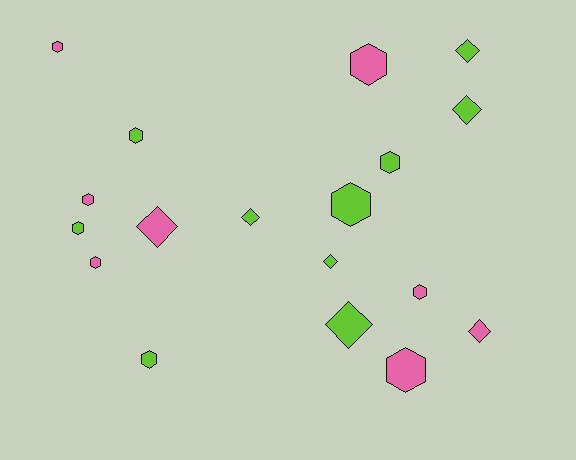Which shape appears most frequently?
Hexagon, with 11 objects.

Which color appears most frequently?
Lime, with 10 objects.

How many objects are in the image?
There are 18 objects.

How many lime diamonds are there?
There are 5 lime diamonds.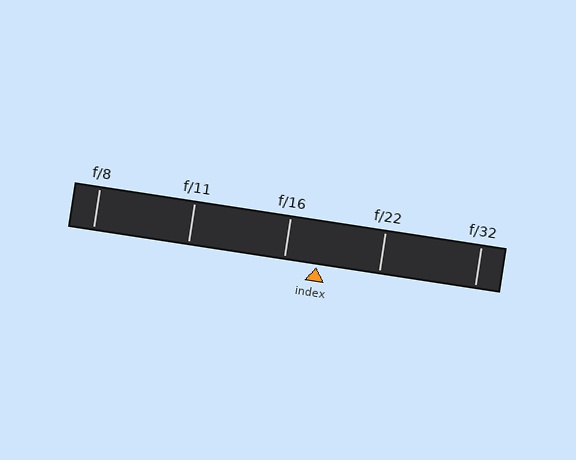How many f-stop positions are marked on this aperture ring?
There are 5 f-stop positions marked.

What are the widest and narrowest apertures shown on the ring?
The widest aperture shown is f/8 and the narrowest is f/32.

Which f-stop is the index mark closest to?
The index mark is closest to f/16.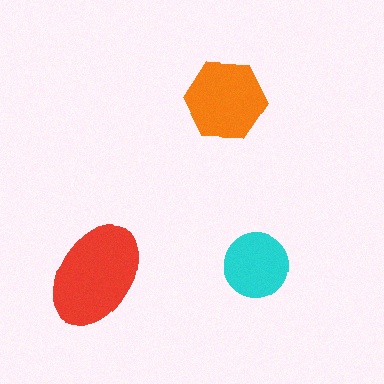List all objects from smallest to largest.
The cyan circle, the orange hexagon, the red ellipse.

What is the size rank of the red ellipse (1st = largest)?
1st.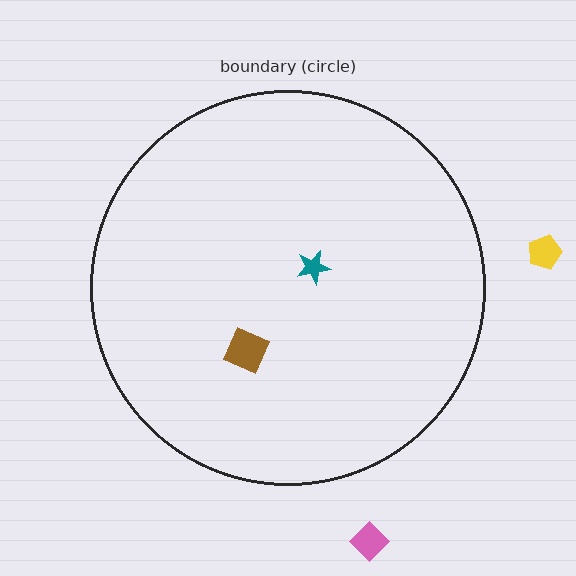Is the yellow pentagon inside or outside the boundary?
Outside.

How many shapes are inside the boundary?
2 inside, 2 outside.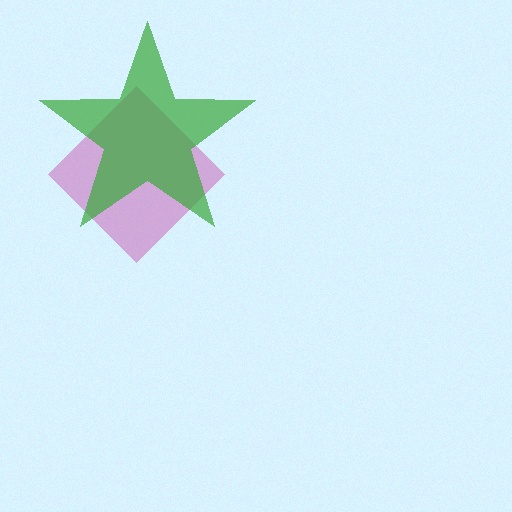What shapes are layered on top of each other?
The layered shapes are: a magenta diamond, a green star.